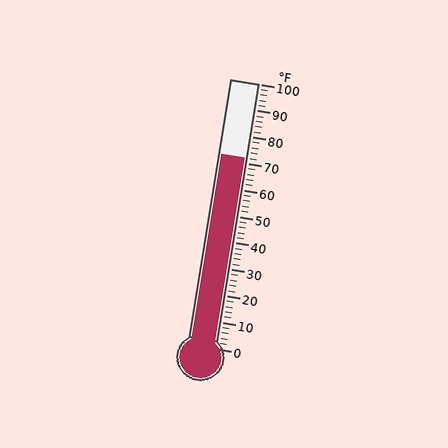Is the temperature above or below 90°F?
The temperature is below 90°F.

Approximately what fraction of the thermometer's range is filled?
The thermometer is filled to approximately 70% of its range.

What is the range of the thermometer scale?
The thermometer scale ranges from 0°F to 100°F.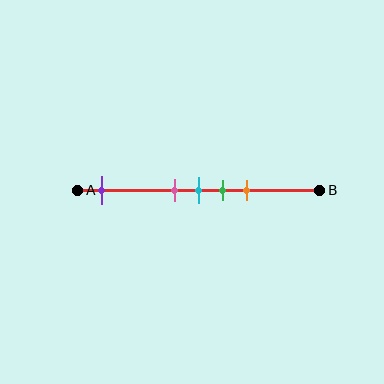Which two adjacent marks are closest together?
The pink and cyan marks are the closest adjacent pair.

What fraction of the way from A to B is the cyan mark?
The cyan mark is approximately 50% (0.5) of the way from A to B.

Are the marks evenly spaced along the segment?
No, the marks are not evenly spaced.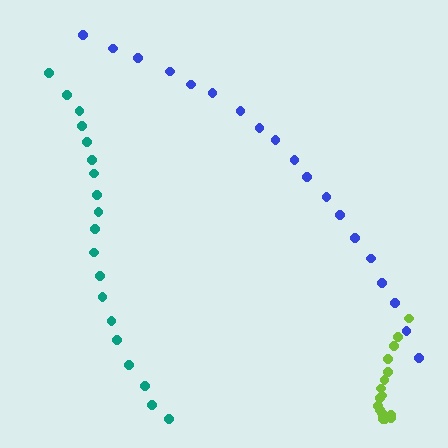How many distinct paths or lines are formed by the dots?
There are 3 distinct paths.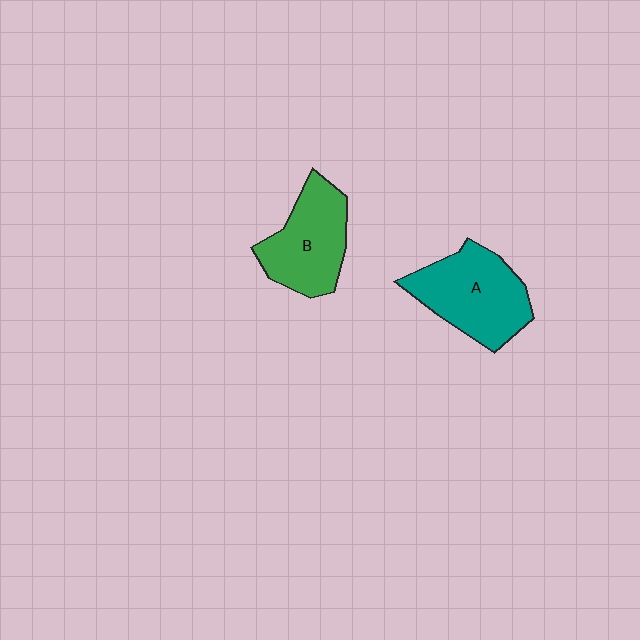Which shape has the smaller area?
Shape B (green).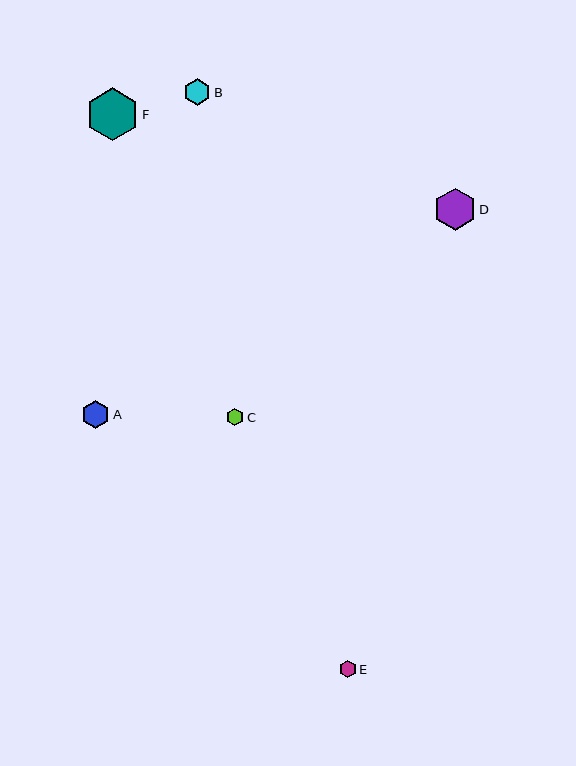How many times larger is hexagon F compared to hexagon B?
Hexagon F is approximately 2.0 times the size of hexagon B.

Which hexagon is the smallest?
Hexagon E is the smallest with a size of approximately 17 pixels.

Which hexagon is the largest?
Hexagon F is the largest with a size of approximately 53 pixels.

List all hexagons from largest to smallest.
From largest to smallest: F, D, A, B, C, E.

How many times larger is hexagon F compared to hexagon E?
Hexagon F is approximately 3.0 times the size of hexagon E.